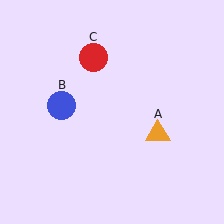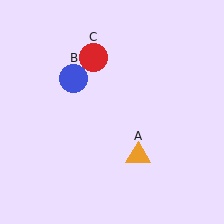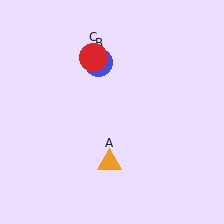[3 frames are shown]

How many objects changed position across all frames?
2 objects changed position: orange triangle (object A), blue circle (object B).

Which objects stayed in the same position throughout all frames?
Red circle (object C) remained stationary.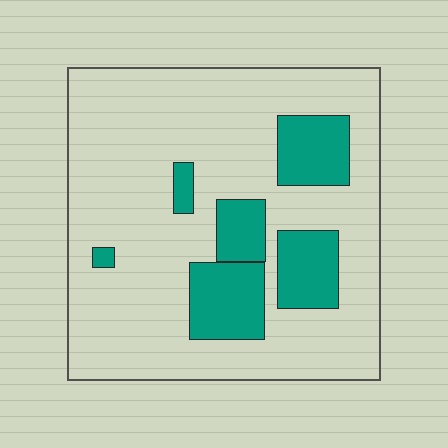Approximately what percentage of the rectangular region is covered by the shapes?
Approximately 20%.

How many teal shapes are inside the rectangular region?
6.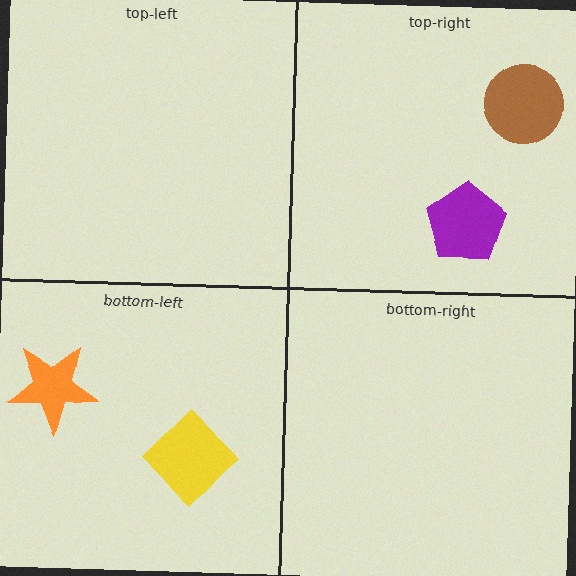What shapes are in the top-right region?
The brown circle, the purple pentagon.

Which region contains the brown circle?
The top-right region.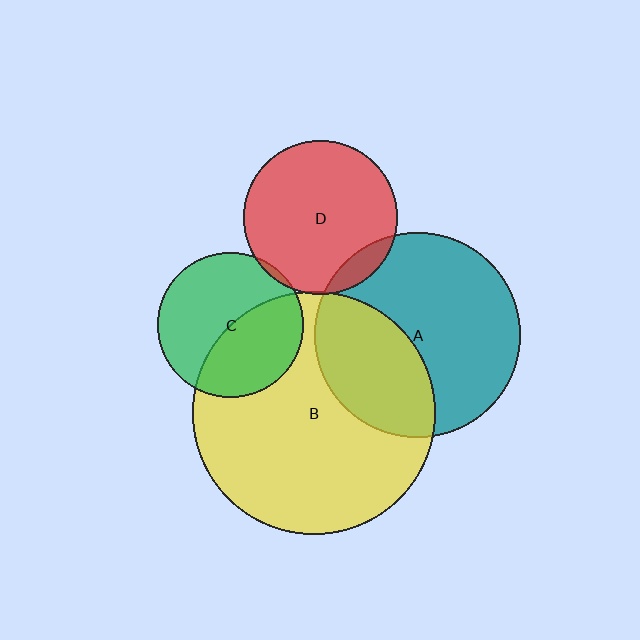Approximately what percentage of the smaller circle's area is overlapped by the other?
Approximately 5%.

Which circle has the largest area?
Circle B (yellow).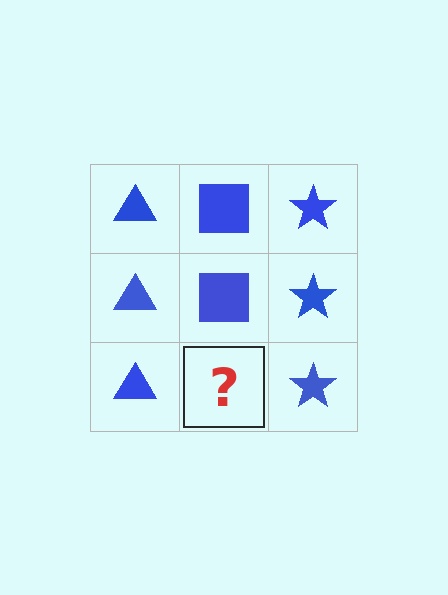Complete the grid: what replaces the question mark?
The question mark should be replaced with a blue square.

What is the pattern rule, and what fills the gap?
The rule is that each column has a consistent shape. The gap should be filled with a blue square.